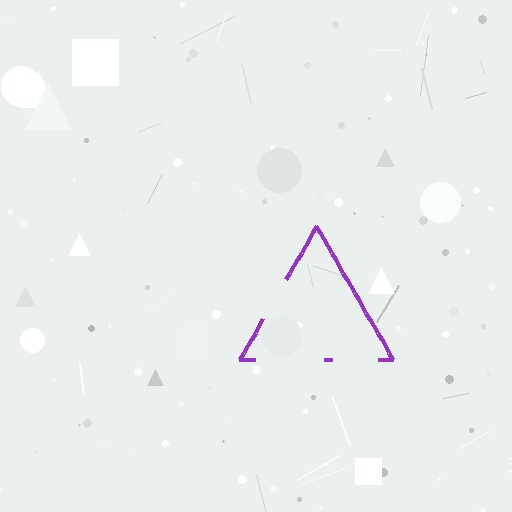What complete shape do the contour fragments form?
The contour fragments form a triangle.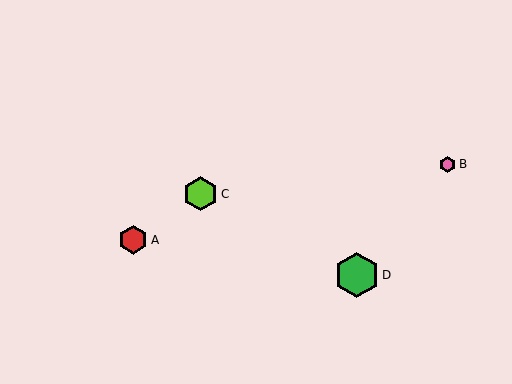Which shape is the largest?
The green hexagon (labeled D) is the largest.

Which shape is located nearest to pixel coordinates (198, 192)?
The lime hexagon (labeled C) at (200, 194) is nearest to that location.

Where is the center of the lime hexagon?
The center of the lime hexagon is at (200, 194).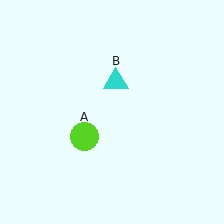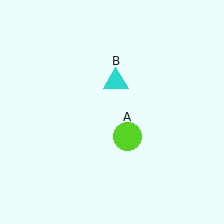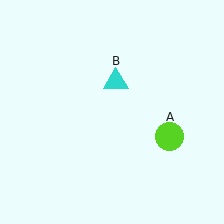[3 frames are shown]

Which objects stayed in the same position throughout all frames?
Cyan triangle (object B) remained stationary.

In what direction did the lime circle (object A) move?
The lime circle (object A) moved right.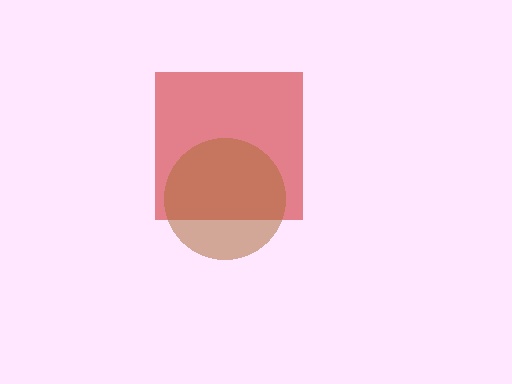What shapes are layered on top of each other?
The layered shapes are: a red square, a brown circle.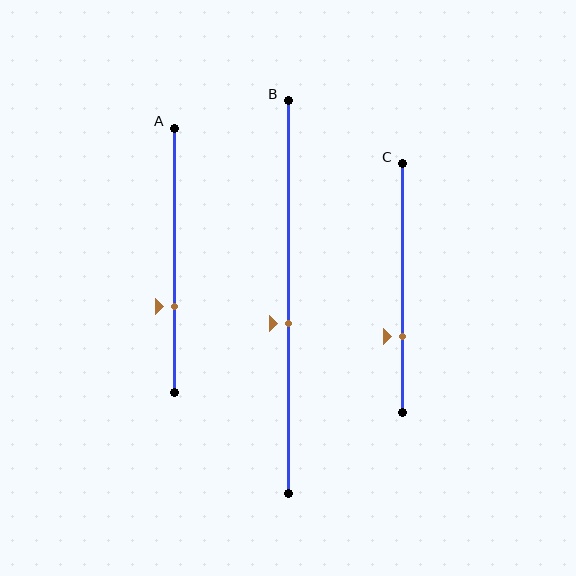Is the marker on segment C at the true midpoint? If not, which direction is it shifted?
No, the marker on segment C is shifted downward by about 19% of the segment length.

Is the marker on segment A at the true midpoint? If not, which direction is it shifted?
No, the marker on segment A is shifted downward by about 17% of the segment length.